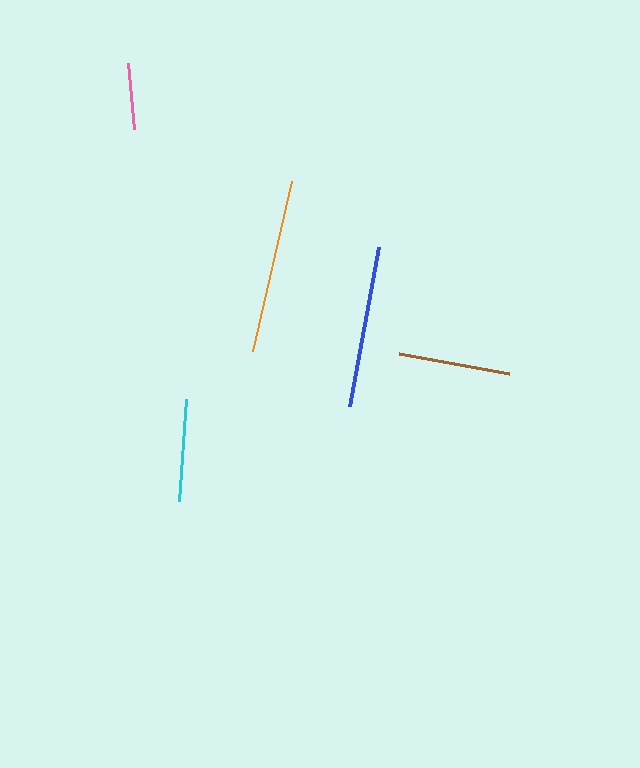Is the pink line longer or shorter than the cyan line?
The cyan line is longer than the pink line.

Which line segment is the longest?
The orange line is the longest at approximately 175 pixels.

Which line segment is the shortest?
The pink line is the shortest at approximately 66 pixels.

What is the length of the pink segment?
The pink segment is approximately 66 pixels long.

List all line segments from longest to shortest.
From longest to shortest: orange, blue, brown, cyan, pink.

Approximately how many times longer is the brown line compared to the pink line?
The brown line is approximately 1.7 times the length of the pink line.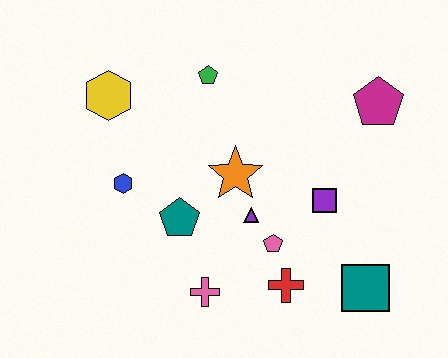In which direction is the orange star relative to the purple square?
The orange star is to the left of the purple square.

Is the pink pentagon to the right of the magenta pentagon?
No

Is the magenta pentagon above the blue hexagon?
Yes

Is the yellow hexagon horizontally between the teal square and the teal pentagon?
No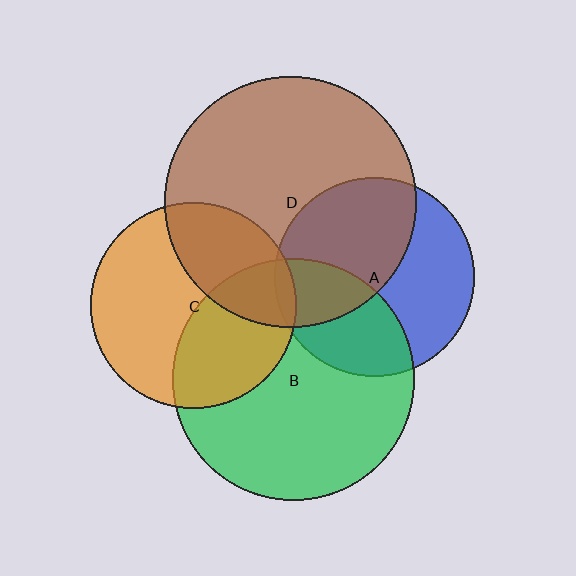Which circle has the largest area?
Circle D (brown).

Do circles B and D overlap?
Yes.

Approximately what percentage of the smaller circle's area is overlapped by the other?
Approximately 20%.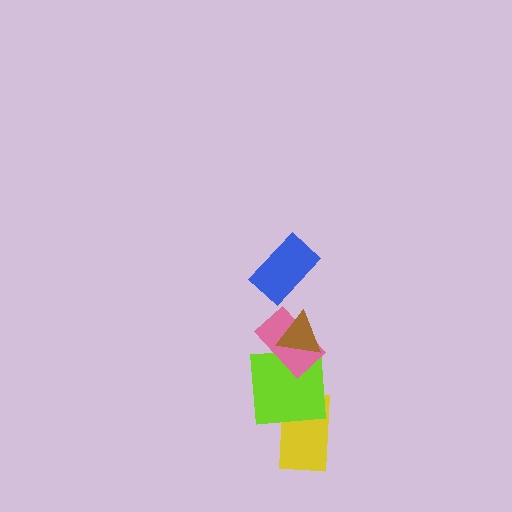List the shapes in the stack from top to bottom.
From top to bottom: the blue rectangle, the brown triangle, the pink rectangle, the lime square, the yellow rectangle.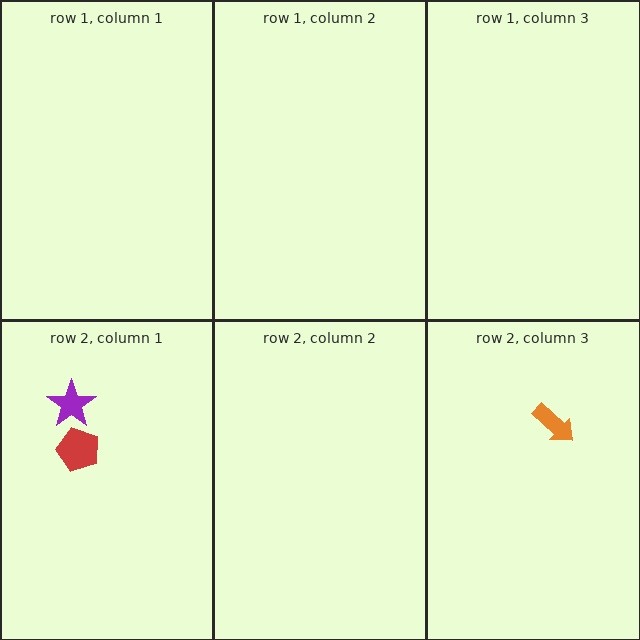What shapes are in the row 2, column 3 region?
The orange arrow.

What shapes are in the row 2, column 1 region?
The purple star, the red pentagon.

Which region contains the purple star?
The row 2, column 1 region.